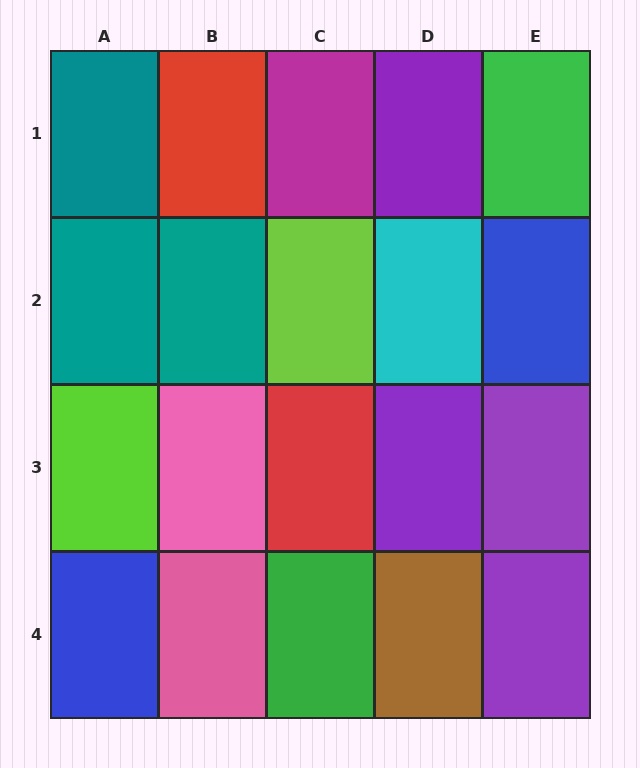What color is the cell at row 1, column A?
Teal.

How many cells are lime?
2 cells are lime.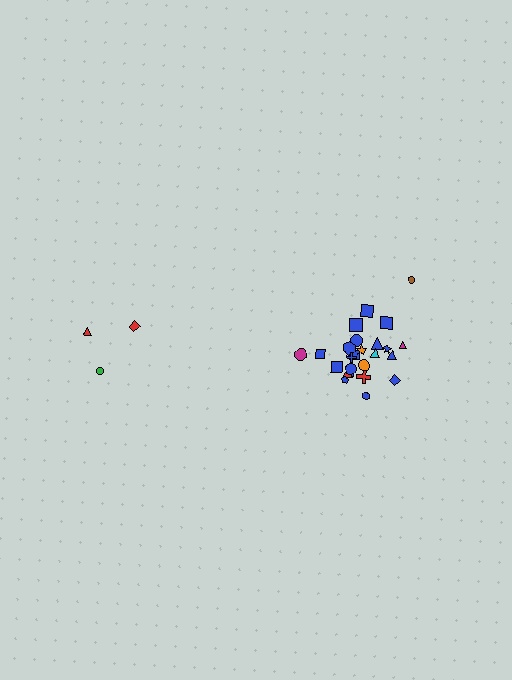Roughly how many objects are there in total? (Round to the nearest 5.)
Roughly 30 objects in total.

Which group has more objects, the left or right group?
The right group.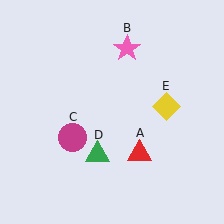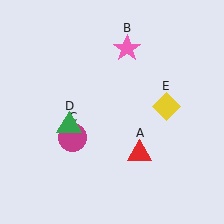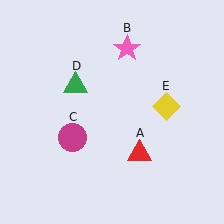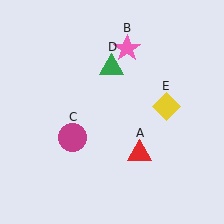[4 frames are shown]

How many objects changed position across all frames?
1 object changed position: green triangle (object D).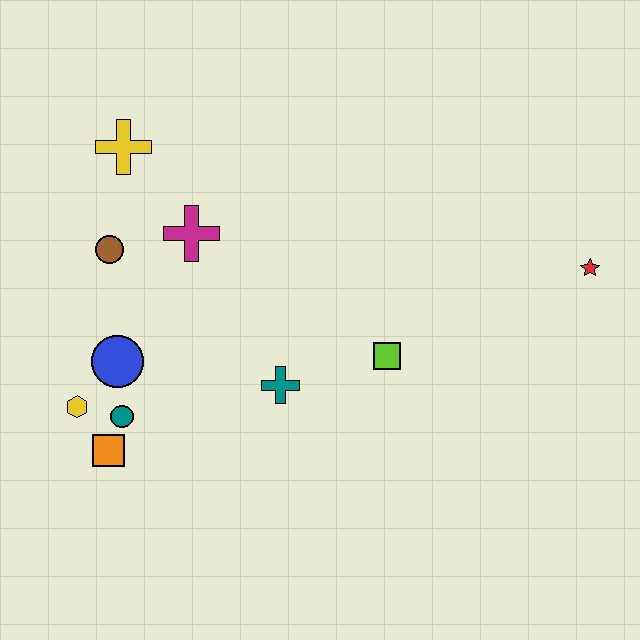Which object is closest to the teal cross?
The lime square is closest to the teal cross.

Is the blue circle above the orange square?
Yes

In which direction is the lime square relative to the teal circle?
The lime square is to the right of the teal circle.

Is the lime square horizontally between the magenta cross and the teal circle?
No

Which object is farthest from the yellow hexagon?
The red star is farthest from the yellow hexagon.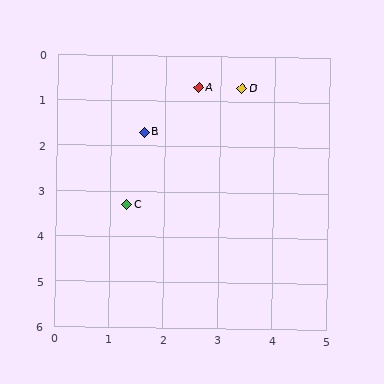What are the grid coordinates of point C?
Point C is at approximately (1.3, 3.3).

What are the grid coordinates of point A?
Point A is at approximately (2.6, 0.7).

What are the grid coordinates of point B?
Point B is at approximately (1.6, 1.7).